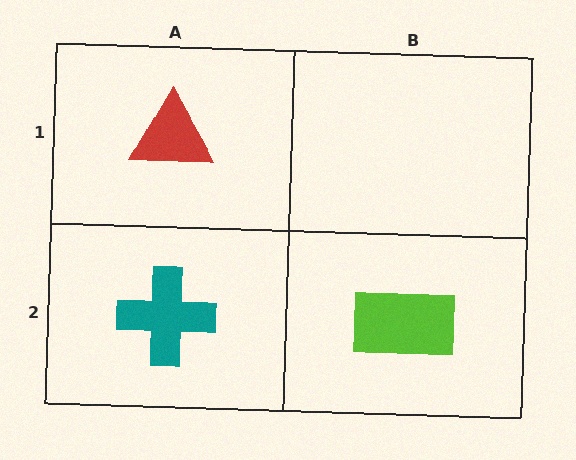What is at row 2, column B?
A lime rectangle.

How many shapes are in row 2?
2 shapes.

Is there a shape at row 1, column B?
No, that cell is empty.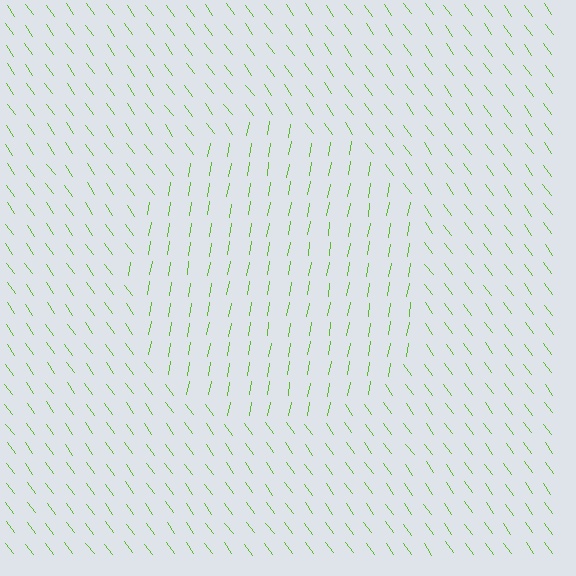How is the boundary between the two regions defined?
The boundary is defined purely by a change in line orientation (approximately 45 degrees difference). All lines are the same color and thickness.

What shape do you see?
I see a circle.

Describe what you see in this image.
The image is filled with small lime line segments. A circle region in the image has lines oriented differently from the surrounding lines, creating a visible texture boundary.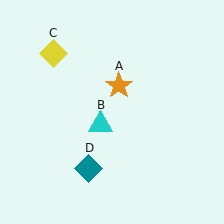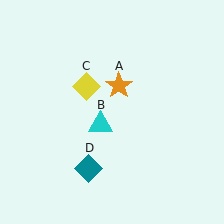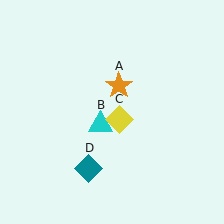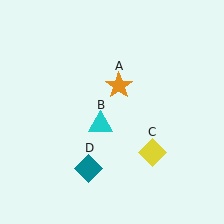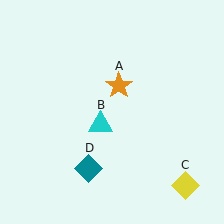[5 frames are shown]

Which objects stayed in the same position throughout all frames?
Orange star (object A) and cyan triangle (object B) and teal diamond (object D) remained stationary.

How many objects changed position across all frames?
1 object changed position: yellow diamond (object C).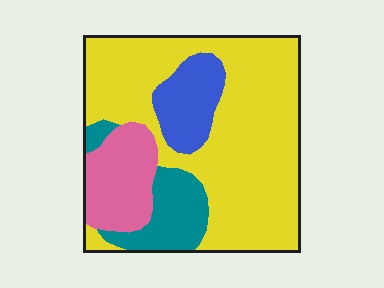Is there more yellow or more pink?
Yellow.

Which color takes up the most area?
Yellow, at roughly 60%.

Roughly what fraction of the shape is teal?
Teal takes up less than a sixth of the shape.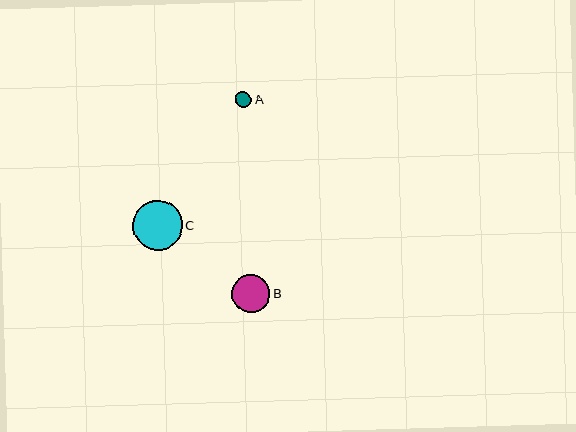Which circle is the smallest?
Circle A is the smallest with a size of approximately 16 pixels.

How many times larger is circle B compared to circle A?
Circle B is approximately 2.4 times the size of circle A.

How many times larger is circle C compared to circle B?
Circle C is approximately 1.3 times the size of circle B.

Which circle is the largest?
Circle C is the largest with a size of approximately 50 pixels.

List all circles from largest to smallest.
From largest to smallest: C, B, A.